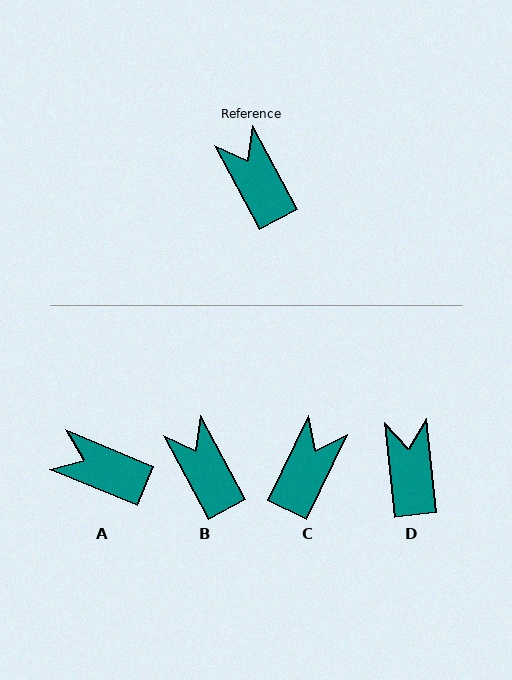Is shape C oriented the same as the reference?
No, it is off by about 54 degrees.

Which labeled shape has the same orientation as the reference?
B.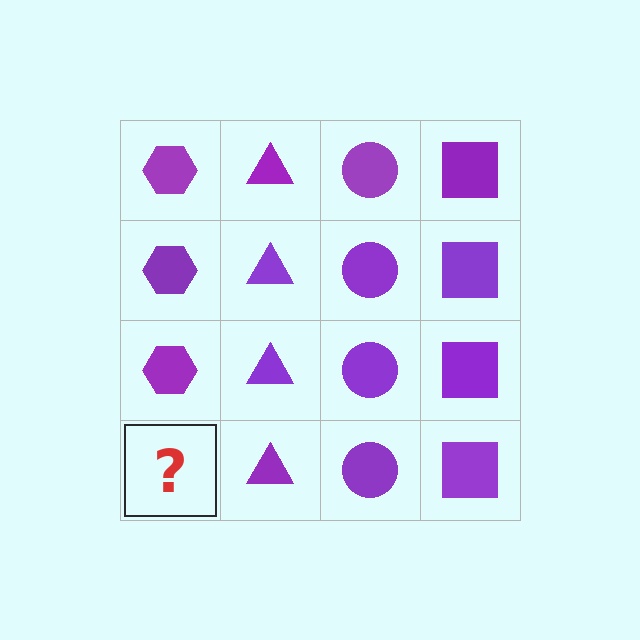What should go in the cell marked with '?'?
The missing cell should contain a purple hexagon.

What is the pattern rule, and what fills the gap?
The rule is that each column has a consistent shape. The gap should be filled with a purple hexagon.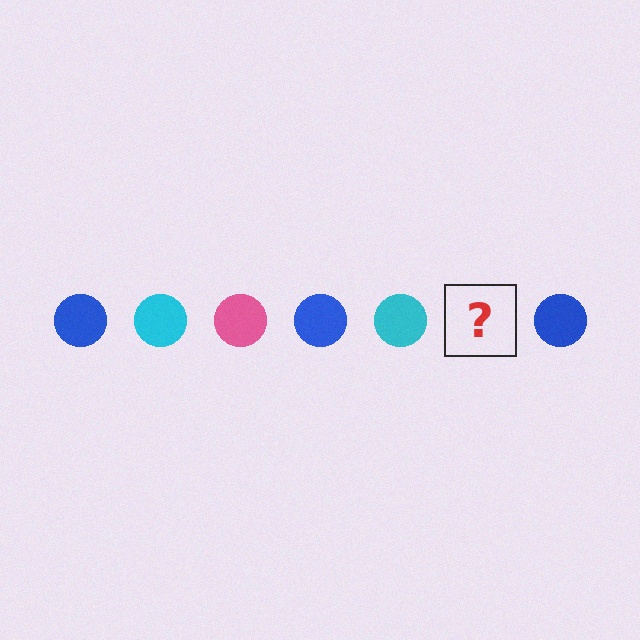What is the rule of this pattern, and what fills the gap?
The rule is that the pattern cycles through blue, cyan, pink circles. The gap should be filled with a pink circle.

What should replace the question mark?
The question mark should be replaced with a pink circle.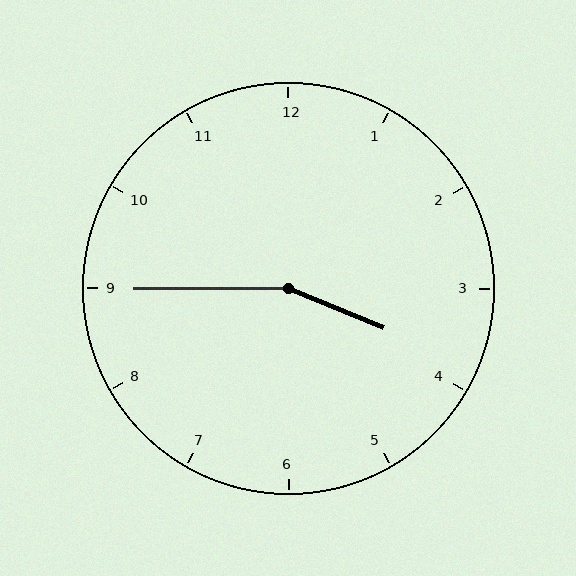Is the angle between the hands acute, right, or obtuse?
It is obtuse.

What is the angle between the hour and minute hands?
Approximately 158 degrees.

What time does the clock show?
3:45.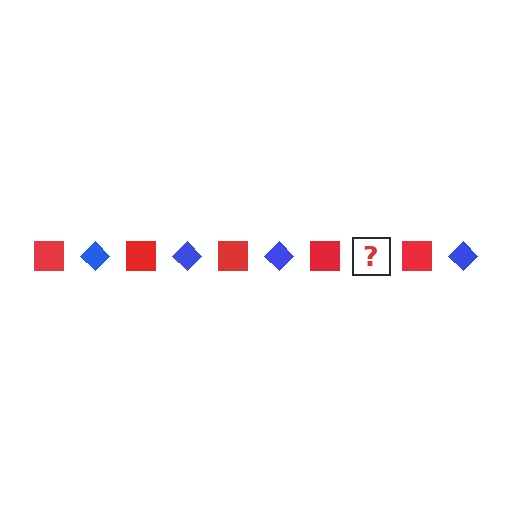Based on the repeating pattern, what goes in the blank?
The blank should be a blue diamond.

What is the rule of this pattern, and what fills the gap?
The rule is that the pattern alternates between red square and blue diamond. The gap should be filled with a blue diamond.